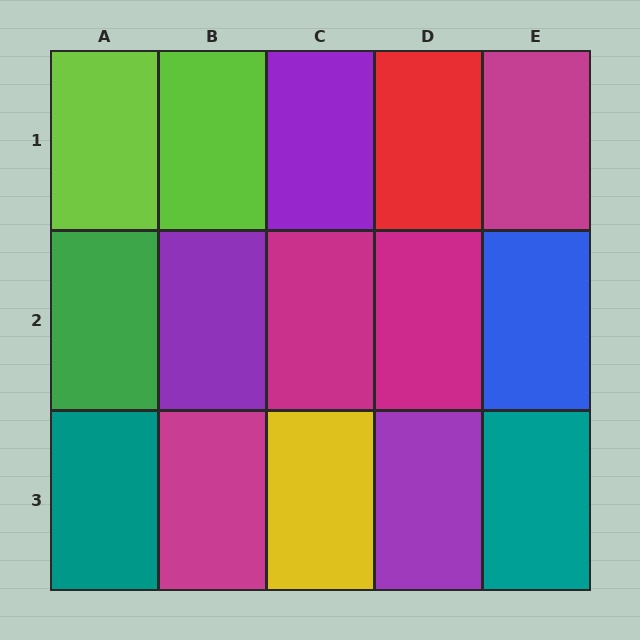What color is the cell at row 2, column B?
Purple.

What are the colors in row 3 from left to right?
Teal, magenta, yellow, purple, teal.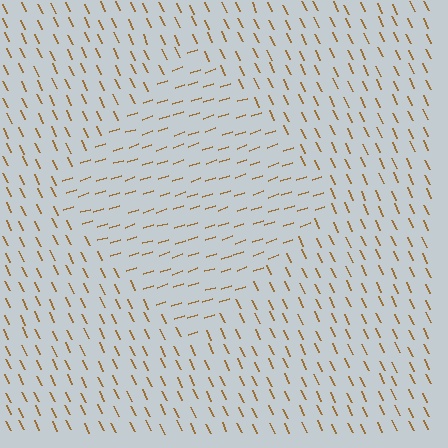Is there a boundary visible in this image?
Yes, there is a texture boundary formed by a change in line orientation.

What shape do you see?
I see a diamond.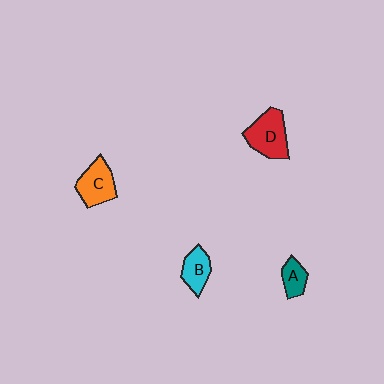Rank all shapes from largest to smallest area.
From largest to smallest: D (red), C (orange), B (cyan), A (teal).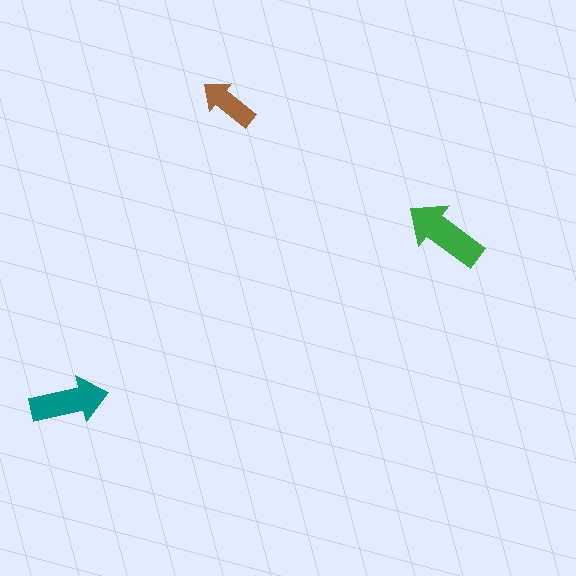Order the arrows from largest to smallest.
the green one, the teal one, the brown one.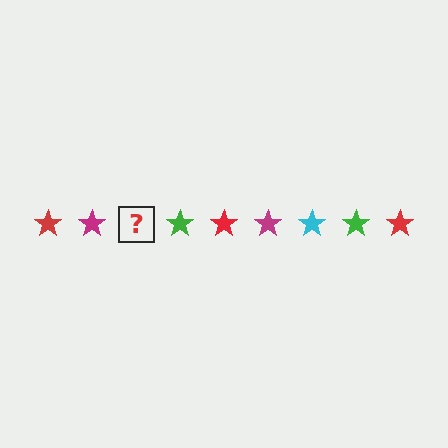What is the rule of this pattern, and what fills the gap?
The rule is that the pattern cycles through red, magenta, cyan, green stars. The gap should be filled with a cyan star.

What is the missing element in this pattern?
The missing element is a cyan star.